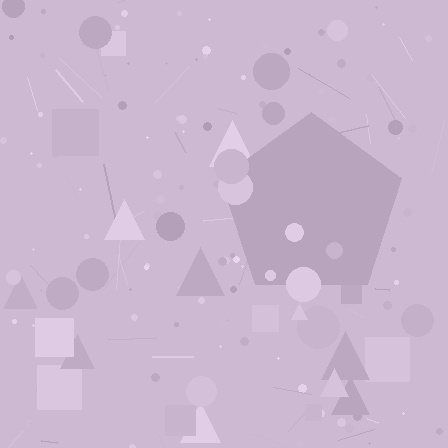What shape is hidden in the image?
A pentagon is hidden in the image.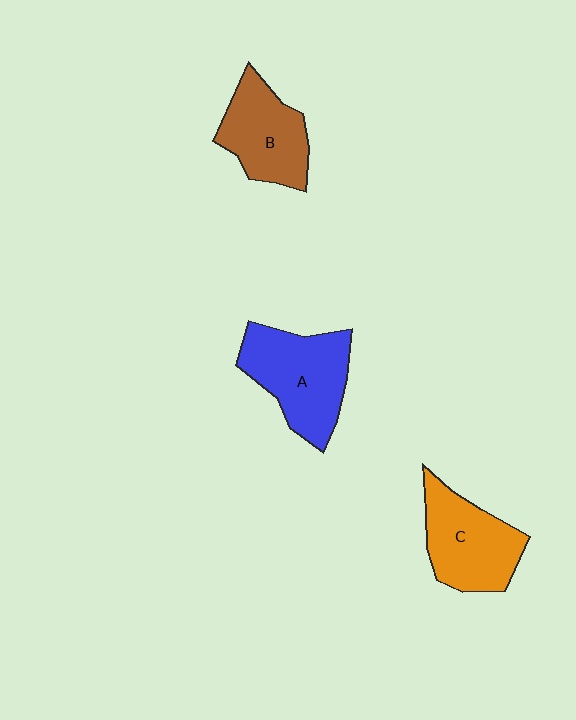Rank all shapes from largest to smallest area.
From largest to smallest: A (blue), C (orange), B (brown).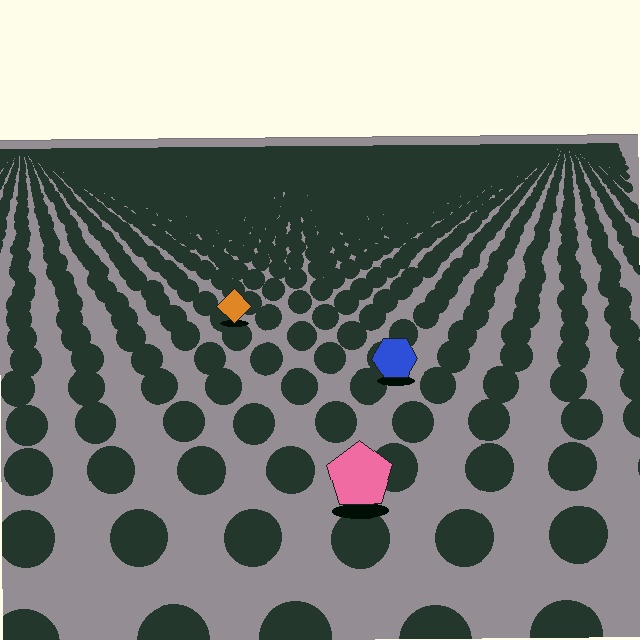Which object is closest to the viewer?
The pink pentagon is closest. The texture marks near it are larger and more spread out.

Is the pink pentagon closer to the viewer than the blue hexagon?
Yes. The pink pentagon is closer — you can tell from the texture gradient: the ground texture is coarser near it.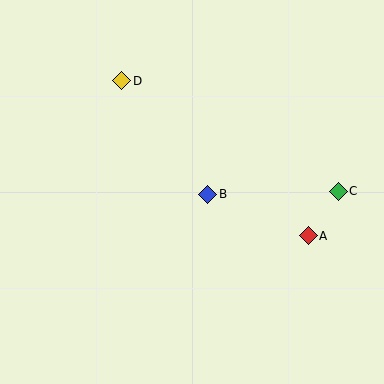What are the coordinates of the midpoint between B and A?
The midpoint between B and A is at (258, 215).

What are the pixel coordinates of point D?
Point D is at (122, 81).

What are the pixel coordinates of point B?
Point B is at (208, 194).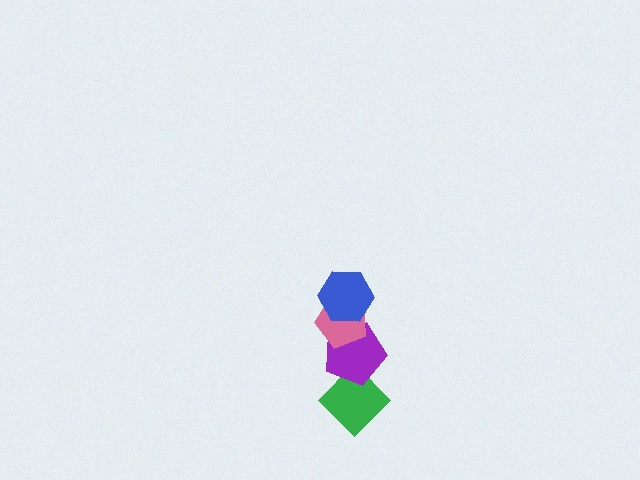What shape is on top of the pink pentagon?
The blue hexagon is on top of the pink pentagon.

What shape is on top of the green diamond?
The purple pentagon is on top of the green diamond.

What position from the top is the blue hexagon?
The blue hexagon is 1st from the top.